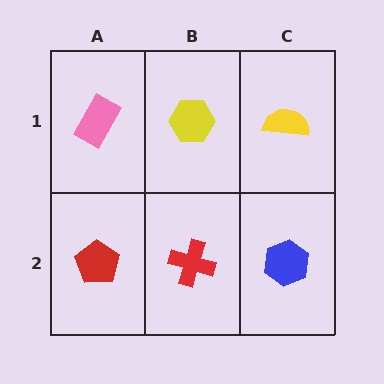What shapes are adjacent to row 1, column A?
A red pentagon (row 2, column A), a yellow hexagon (row 1, column B).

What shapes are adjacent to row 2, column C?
A yellow semicircle (row 1, column C), a red cross (row 2, column B).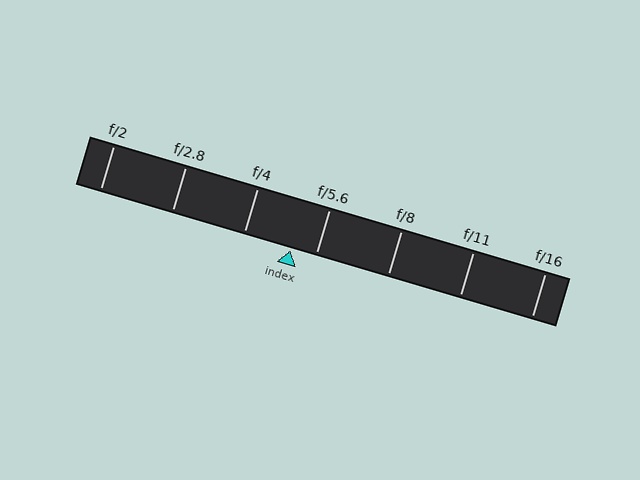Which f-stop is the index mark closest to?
The index mark is closest to f/5.6.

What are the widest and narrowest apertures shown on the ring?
The widest aperture shown is f/2 and the narrowest is f/16.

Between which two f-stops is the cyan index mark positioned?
The index mark is between f/4 and f/5.6.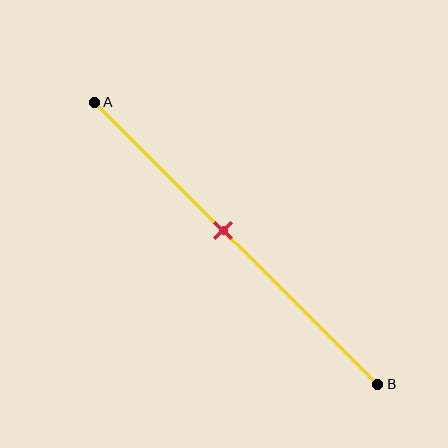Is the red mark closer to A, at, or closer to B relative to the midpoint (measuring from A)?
The red mark is closer to point A than the midpoint of segment AB.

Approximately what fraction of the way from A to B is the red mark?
The red mark is approximately 45% of the way from A to B.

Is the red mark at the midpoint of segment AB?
No, the mark is at about 45% from A, not at the 50% midpoint.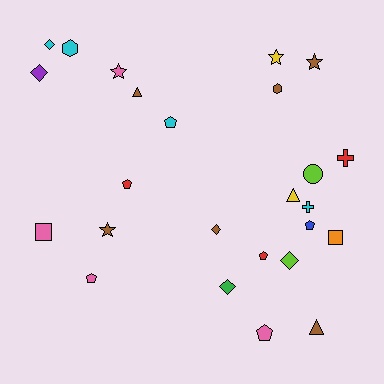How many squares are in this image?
There are 2 squares.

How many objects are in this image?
There are 25 objects.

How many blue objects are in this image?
There is 1 blue object.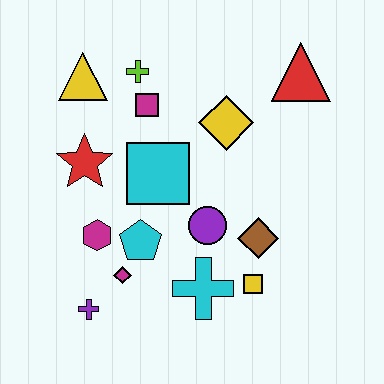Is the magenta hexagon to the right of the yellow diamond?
No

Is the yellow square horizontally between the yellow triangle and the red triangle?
Yes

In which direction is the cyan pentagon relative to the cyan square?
The cyan pentagon is below the cyan square.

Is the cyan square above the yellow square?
Yes